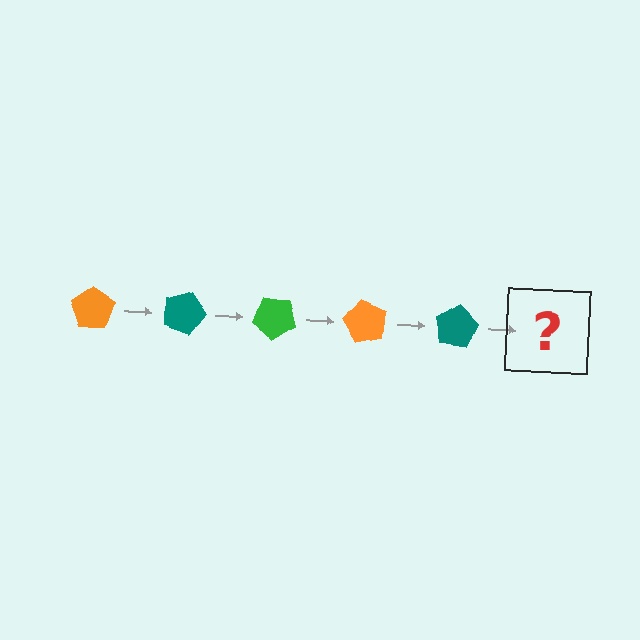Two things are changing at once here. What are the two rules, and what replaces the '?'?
The two rules are that it rotates 20 degrees each step and the color cycles through orange, teal, and green. The '?' should be a green pentagon, rotated 100 degrees from the start.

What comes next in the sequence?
The next element should be a green pentagon, rotated 100 degrees from the start.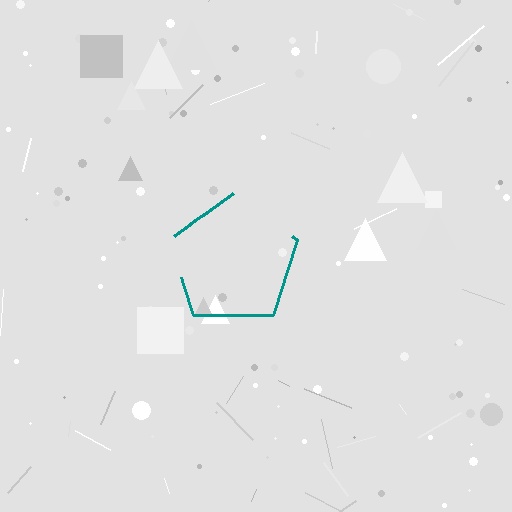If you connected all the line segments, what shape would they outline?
They would outline a pentagon.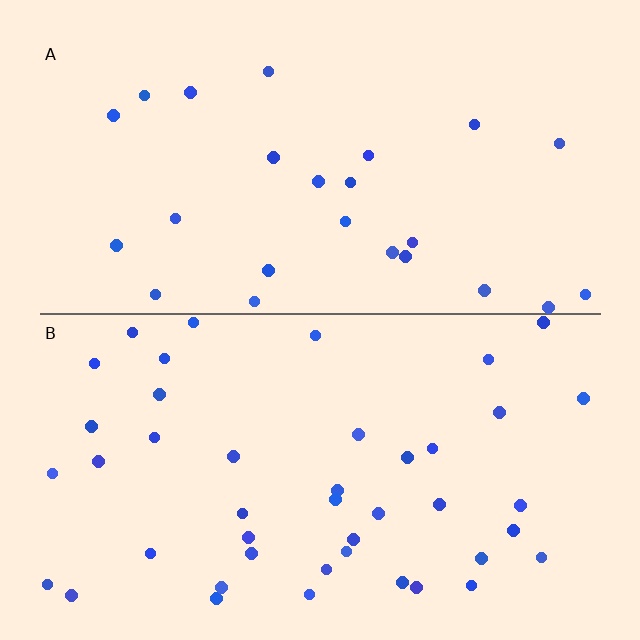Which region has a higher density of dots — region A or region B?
B (the bottom).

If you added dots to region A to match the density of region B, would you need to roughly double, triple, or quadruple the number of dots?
Approximately double.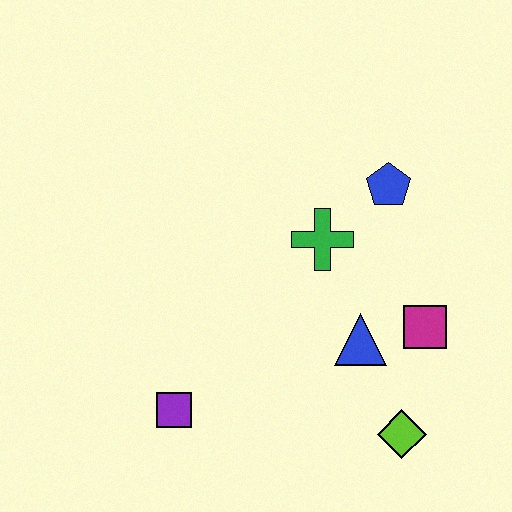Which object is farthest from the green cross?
The purple square is farthest from the green cross.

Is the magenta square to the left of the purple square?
No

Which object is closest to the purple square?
The blue triangle is closest to the purple square.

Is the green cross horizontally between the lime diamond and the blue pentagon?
No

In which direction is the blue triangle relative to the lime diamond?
The blue triangle is above the lime diamond.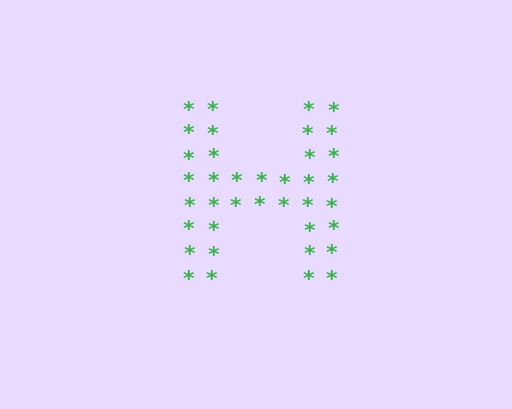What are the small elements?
The small elements are asterisks.